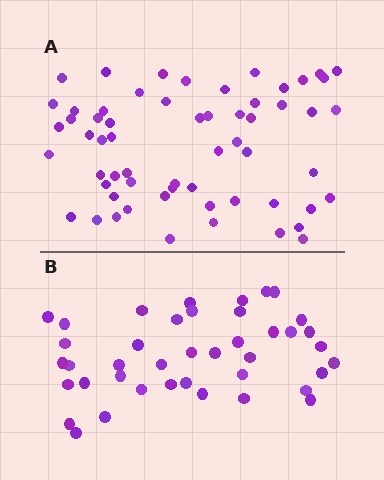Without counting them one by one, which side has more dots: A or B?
Region A (the top region) has more dots.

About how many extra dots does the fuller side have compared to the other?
Region A has approximately 20 more dots than region B.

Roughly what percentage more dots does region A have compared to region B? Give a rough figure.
About 45% more.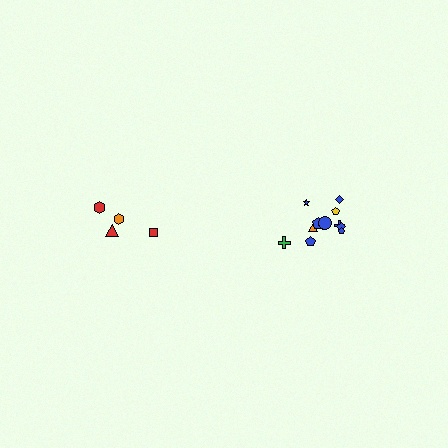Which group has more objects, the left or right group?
The right group.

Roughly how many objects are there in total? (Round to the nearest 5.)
Roughly 15 objects in total.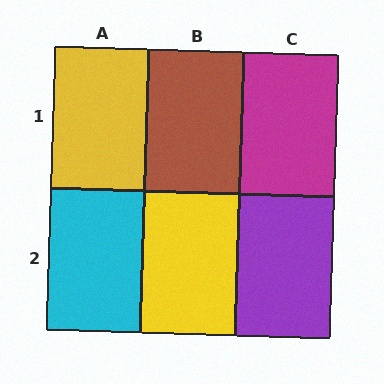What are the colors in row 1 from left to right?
Yellow, brown, magenta.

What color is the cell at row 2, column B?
Yellow.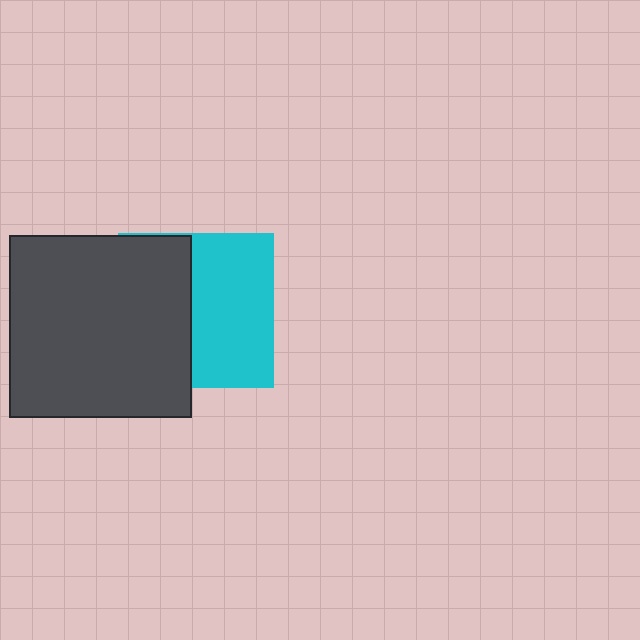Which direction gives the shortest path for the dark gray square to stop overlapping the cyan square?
Moving left gives the shortest separation.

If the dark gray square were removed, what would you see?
You would see the complete cyan square.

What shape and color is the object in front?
The object in front is a dark gray square.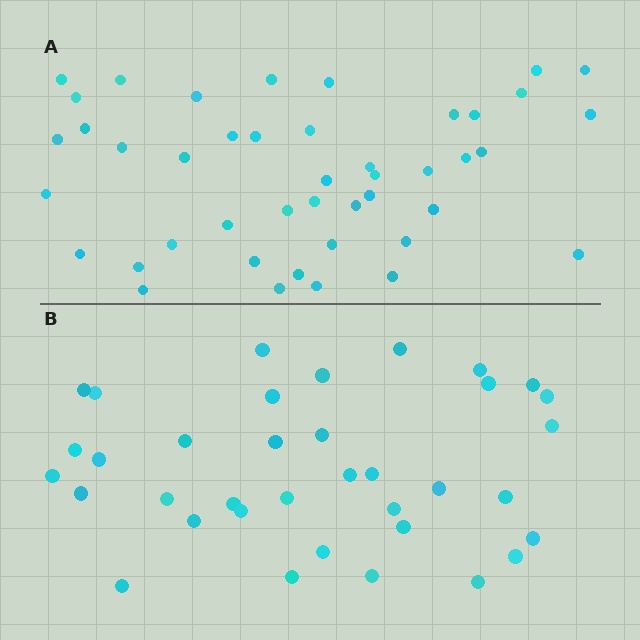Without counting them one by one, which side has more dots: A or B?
Region A (the top region) has more dots.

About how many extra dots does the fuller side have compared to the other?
Region A has roughly 8 or so more dots than region B.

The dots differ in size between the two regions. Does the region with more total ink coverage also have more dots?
No. Region B has more total ink coverage because its dots are larger, but region A actually contains more individual dots. Total area can be misleading — the number of items is what matters here.